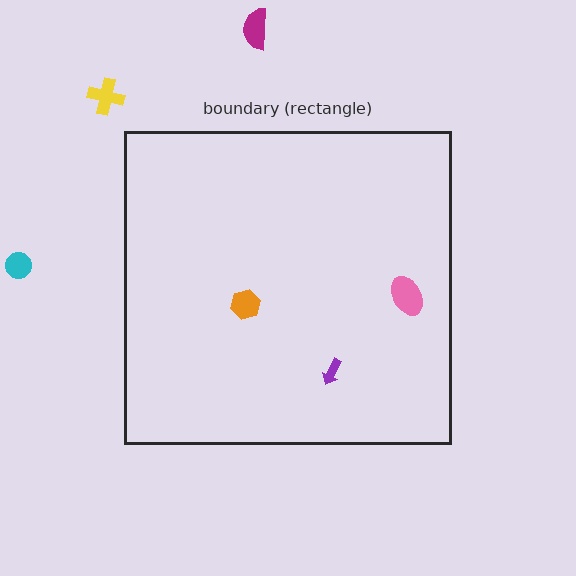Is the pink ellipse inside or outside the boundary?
Inside.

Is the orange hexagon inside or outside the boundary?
Inside.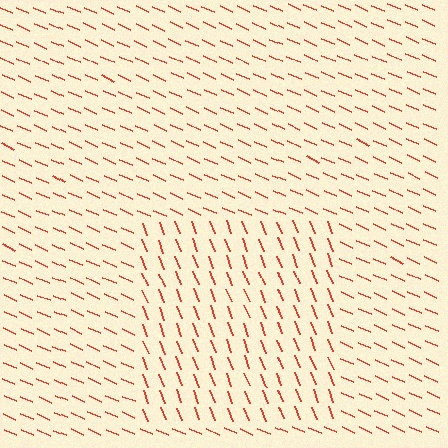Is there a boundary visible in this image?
Yes, there is a texture boundary formed by a change in line orientation.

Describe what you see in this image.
The image is filled with small red line segments. A rectangle region in the image has lines oriented differently from the surrounding lines, creating a visible texture boundary.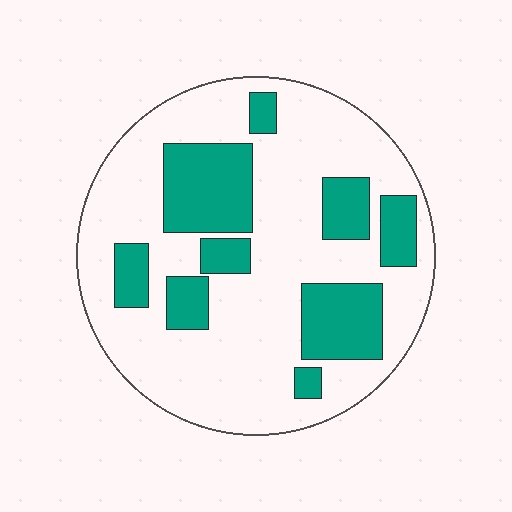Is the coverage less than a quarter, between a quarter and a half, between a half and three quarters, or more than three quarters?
Between a quarter and a half.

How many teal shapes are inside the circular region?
9.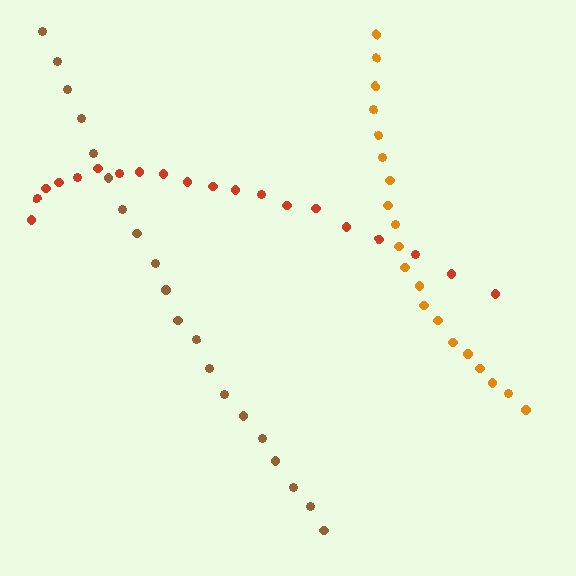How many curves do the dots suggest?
There are 3 distinct paths.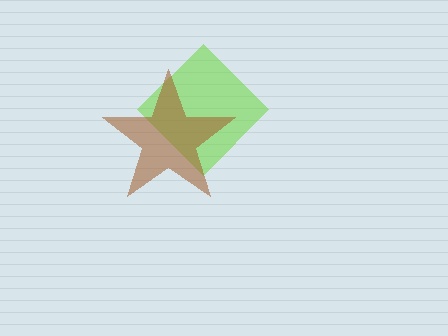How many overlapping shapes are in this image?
There are 2 overlapping shapes in the image.